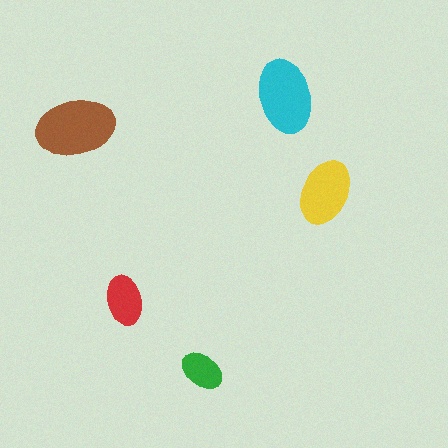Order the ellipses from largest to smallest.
the brown one, the cyan one, the yellow one, the red one, the green one.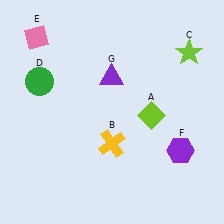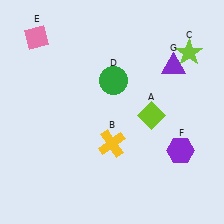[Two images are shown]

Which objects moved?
The objects that moved are: the green circle (D), the purple triangle (G).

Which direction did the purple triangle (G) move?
The purple triangle (G) moved right.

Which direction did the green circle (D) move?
The green circle (D) moved right.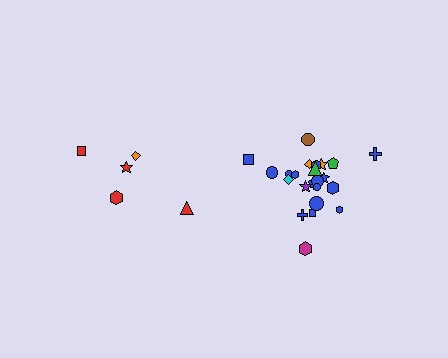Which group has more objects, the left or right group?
The right group.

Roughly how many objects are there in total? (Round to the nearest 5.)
Roughly 30 objects in total.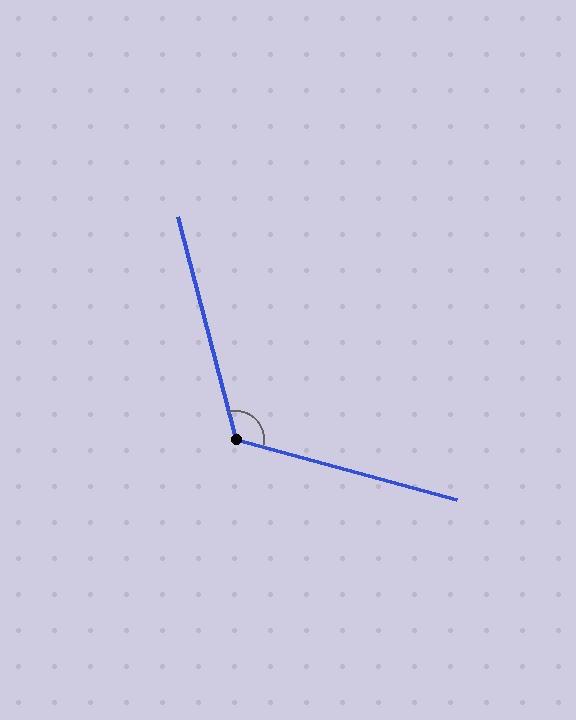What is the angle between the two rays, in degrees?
Approximately 120 degrees.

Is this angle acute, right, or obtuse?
It is obtuse.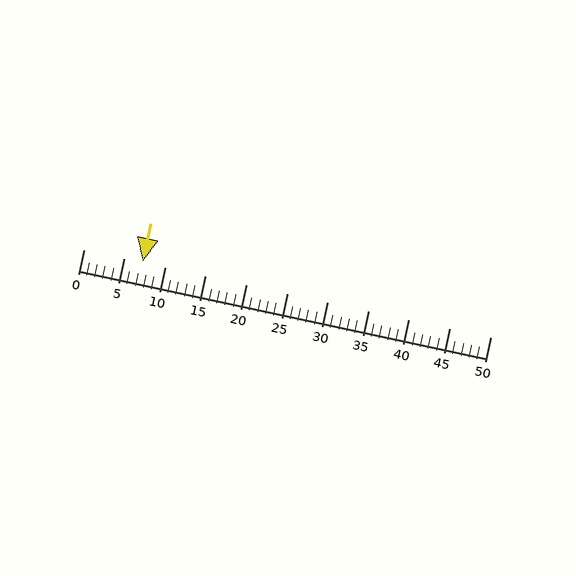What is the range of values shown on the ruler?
The ruler shows values from 0 to 50.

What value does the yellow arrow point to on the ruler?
The yellow arrow points to approximately 7.